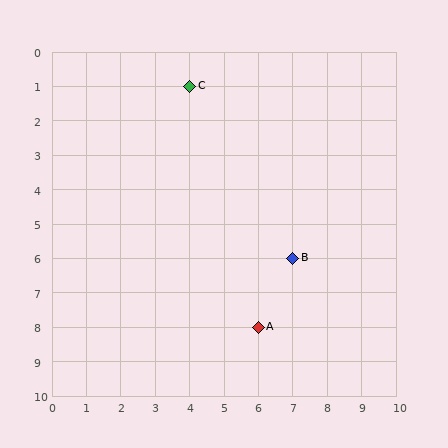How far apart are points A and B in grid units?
Points A and B are 1 column and 2 rows apart (about 2.2 grid units diagonally).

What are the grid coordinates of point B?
Point B is at grid coordinates (7, 6).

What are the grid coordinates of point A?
Point A is at grid coordinates (6, 8).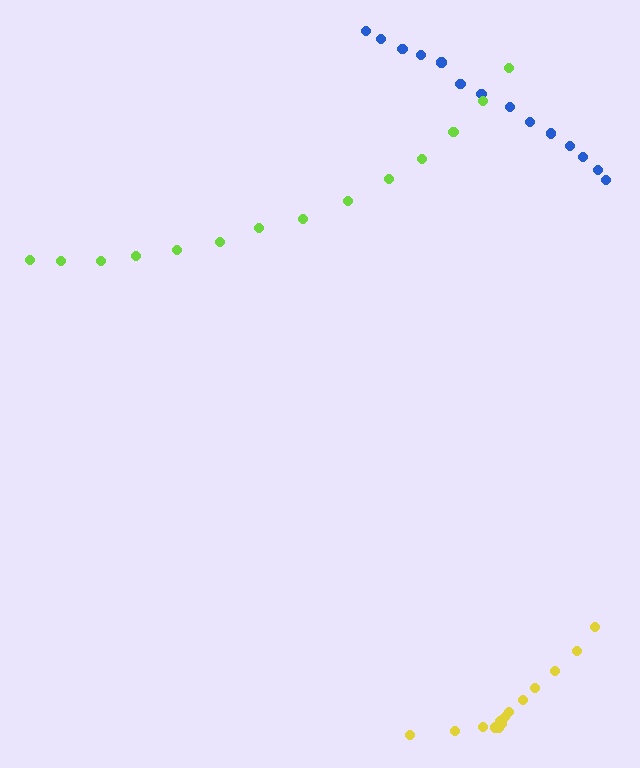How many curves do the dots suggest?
There are 3 distinct paths.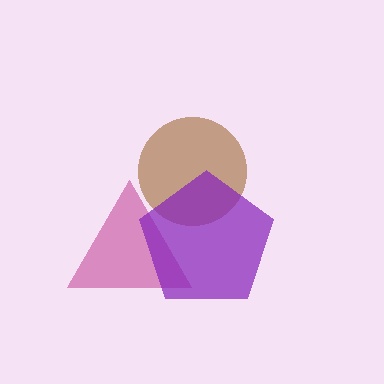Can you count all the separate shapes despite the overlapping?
Yes, there are 3 separate shapes.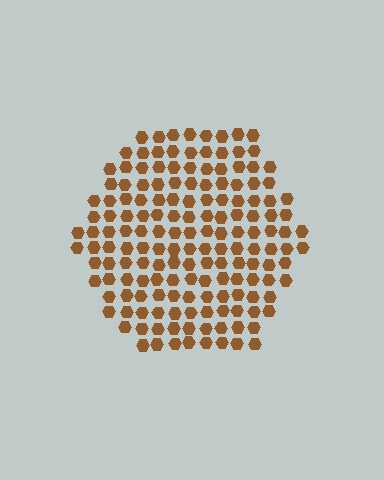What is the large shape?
The large shape is a hexagon.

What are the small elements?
The small elements are hexagons.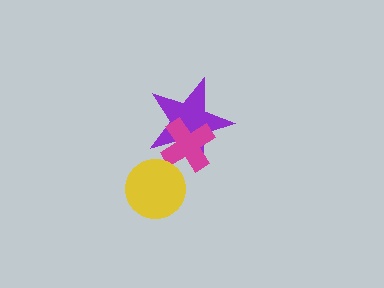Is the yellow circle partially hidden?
No, no other shape covers it.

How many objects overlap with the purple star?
1 object overlaps with the purple star.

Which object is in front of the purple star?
The magenta cross is in front of the purple star.